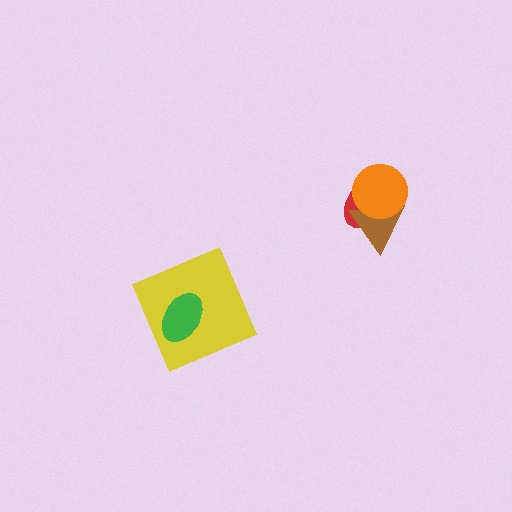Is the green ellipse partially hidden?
No, no other shape covers it.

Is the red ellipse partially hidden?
Yes, it is partially covered by another shape.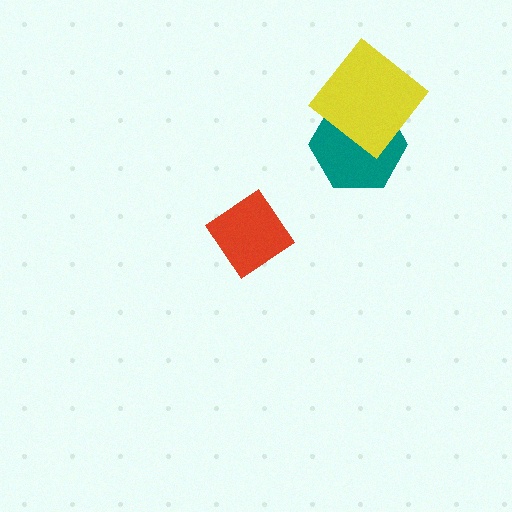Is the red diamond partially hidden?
No, no other shape covers it.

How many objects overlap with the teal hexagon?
1 object overlaps with the teal hexagon.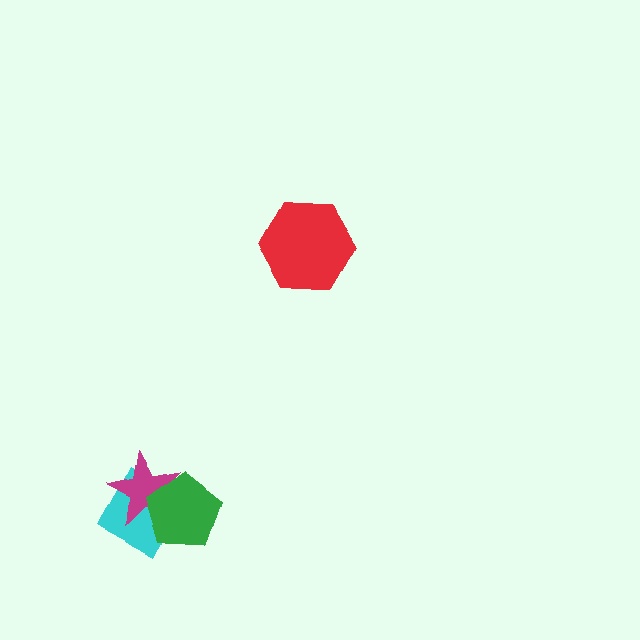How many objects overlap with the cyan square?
2 objects overlap with the cyan square.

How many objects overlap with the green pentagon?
2 objects overlap with the green pentagon.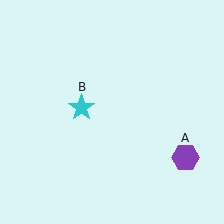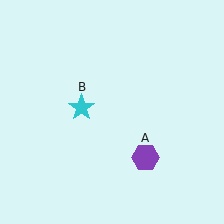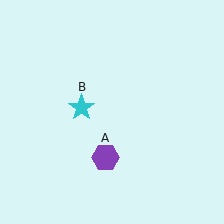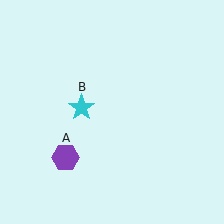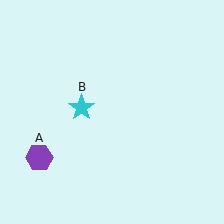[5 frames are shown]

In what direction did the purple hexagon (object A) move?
The purple hexagon (object A) moved left.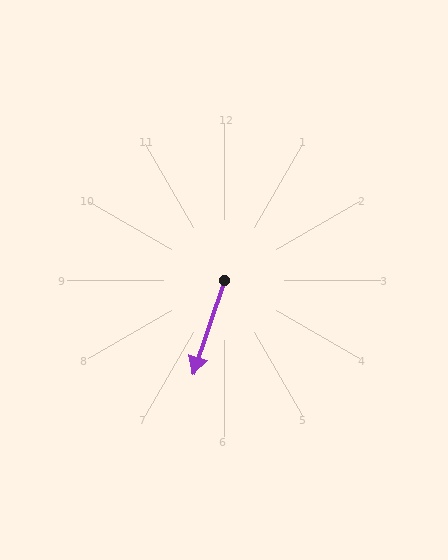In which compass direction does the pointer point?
South.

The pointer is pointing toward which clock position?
Roughly 7 o'clock.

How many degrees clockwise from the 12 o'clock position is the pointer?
Approximately 198 degrees.